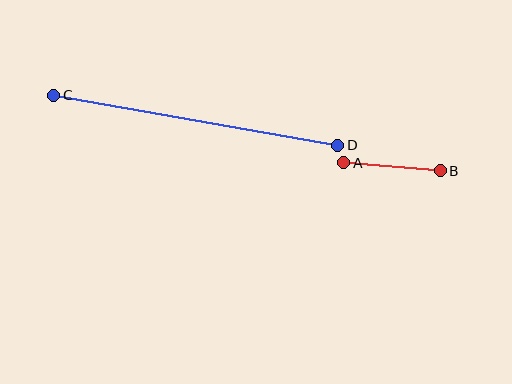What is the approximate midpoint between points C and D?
The midpoint is at approximately (196, 120) pixels.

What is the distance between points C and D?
The distance is approximately 288 pixels.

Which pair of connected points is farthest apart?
Points C and D are farthest apart.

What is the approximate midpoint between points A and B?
The midpoint is at approximately (392, 167) pixels.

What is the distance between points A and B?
The distance is approximately 97 pixels.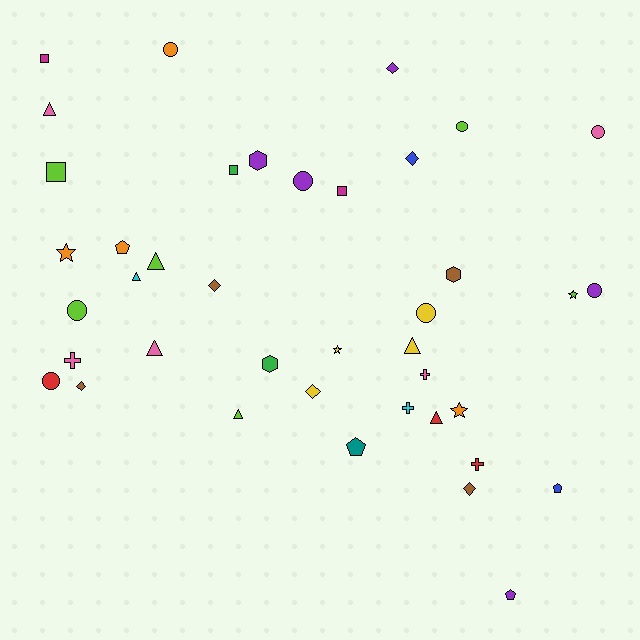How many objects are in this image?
There are 40 objects.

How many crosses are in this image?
There are 4 crosses.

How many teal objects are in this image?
There is 1 teal object.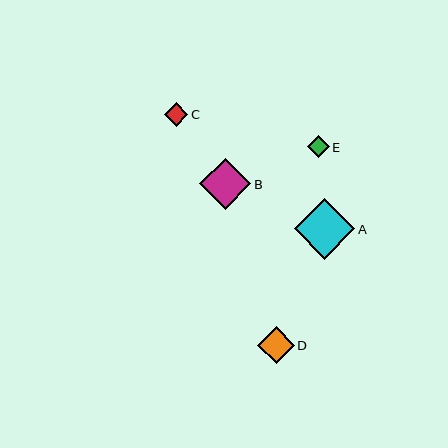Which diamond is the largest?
Diamond A is the largest with a size of approximately 60 pixels.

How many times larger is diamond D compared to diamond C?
Diamond D is approximately 1.6 times the size of diamond C.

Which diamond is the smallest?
Diamond E is the smallest with a size of approximately 22 pixels.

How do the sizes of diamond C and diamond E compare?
Diamond C and diamond E are approximately the same size.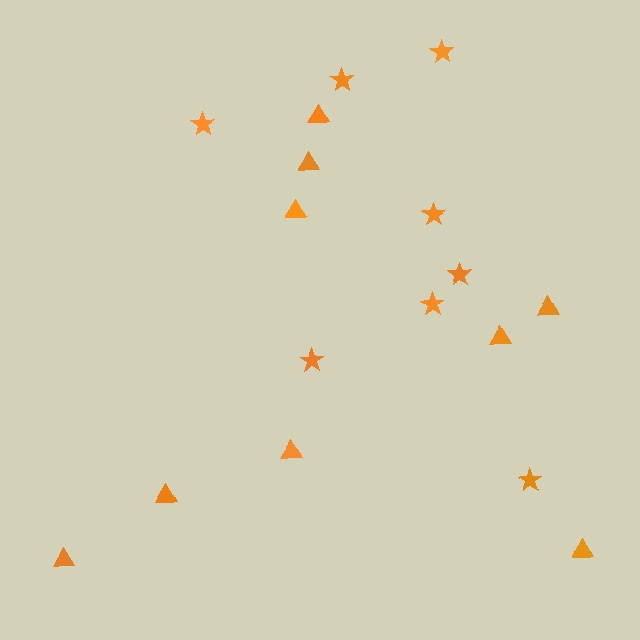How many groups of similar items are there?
There are 2 groups: one group of stars (8) and one group of triangles (9).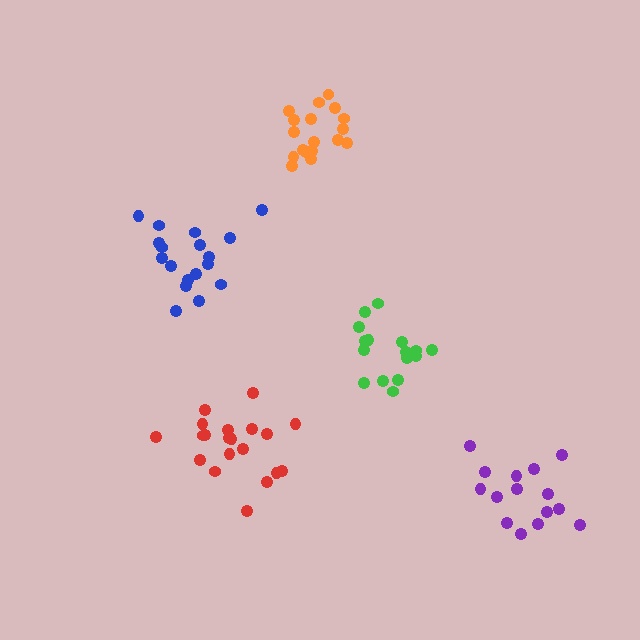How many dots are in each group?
Group 1: 16 dots, Group 2: 18 dots, Group 3: 20 dots, Group 4: 18 dots, Group 5: 15 dots (87 total).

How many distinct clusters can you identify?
There are 5 distinct clusters.